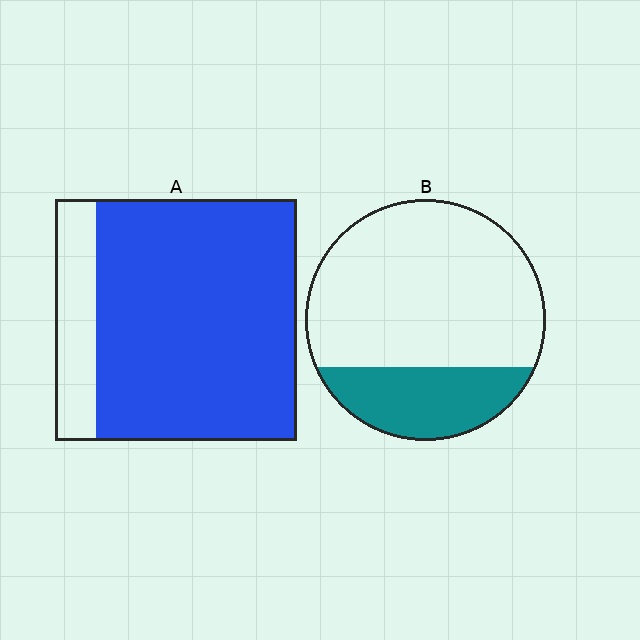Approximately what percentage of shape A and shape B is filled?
A is approximately 85% and B is approximately 25%.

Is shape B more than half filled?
No.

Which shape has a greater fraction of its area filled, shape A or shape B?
Shape A.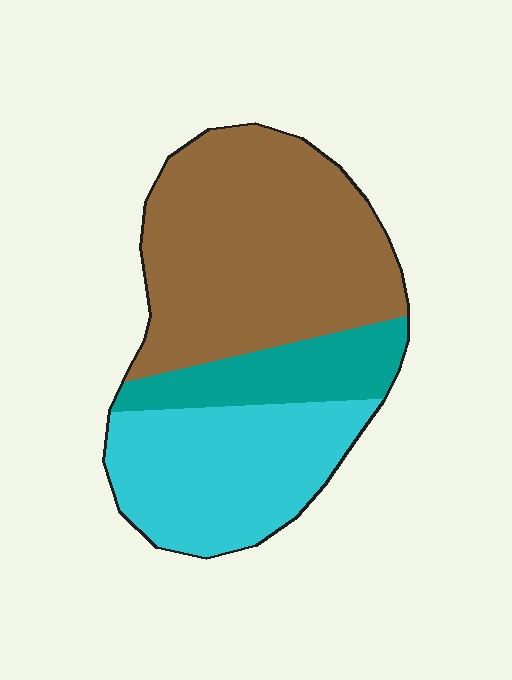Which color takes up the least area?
Teal, at roughly 15%.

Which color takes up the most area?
Brown, at roughly 50%.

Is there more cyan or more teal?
Cyan.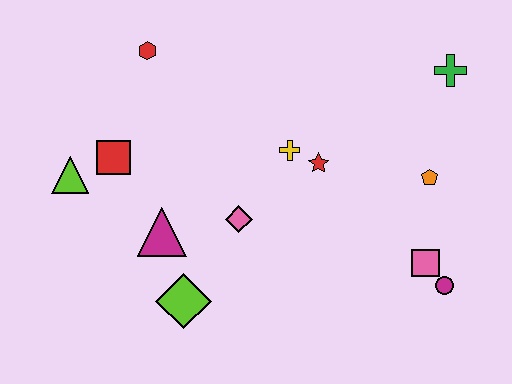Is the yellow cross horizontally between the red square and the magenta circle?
Yes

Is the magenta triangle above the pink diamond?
No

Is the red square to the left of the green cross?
Yes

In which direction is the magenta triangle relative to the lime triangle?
The magenta triangle is to the right of the lime triangle.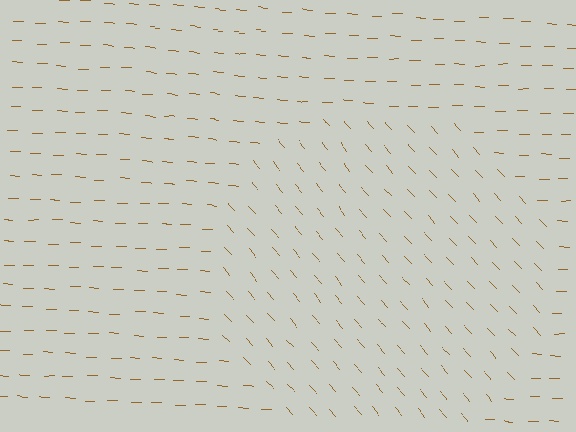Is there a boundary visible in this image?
Yes, there is a texture boundary formed by a change in line orientation.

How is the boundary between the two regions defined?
The boundary is defined purely by a change in line orientation (approximately 45 degrees difference). All lines are the same color and thickness.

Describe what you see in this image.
The image is filled with small brown line segments. A circle region in the image has lines oriented differently from the surrounding lines, creating a visible texture boundary.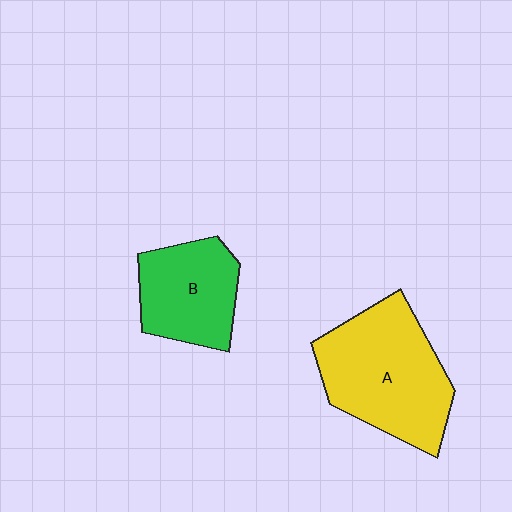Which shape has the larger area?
Shape A (yellow).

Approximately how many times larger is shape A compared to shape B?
Approximately 1.5 times.